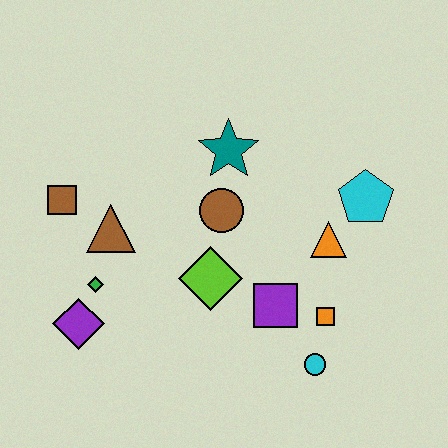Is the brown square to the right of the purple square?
No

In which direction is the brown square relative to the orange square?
The brown square is to the left of the orange square.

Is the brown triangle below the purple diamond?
No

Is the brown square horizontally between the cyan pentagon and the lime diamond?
No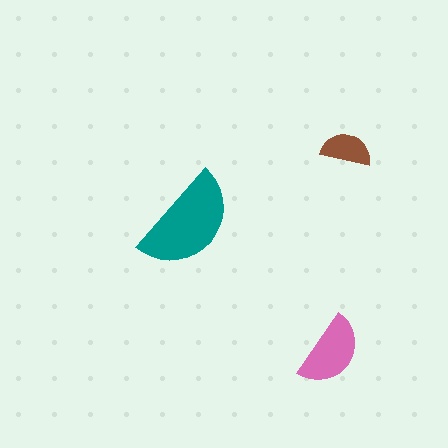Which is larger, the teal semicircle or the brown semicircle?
The teal one.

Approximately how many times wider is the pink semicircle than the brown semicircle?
About 1.5 times wider.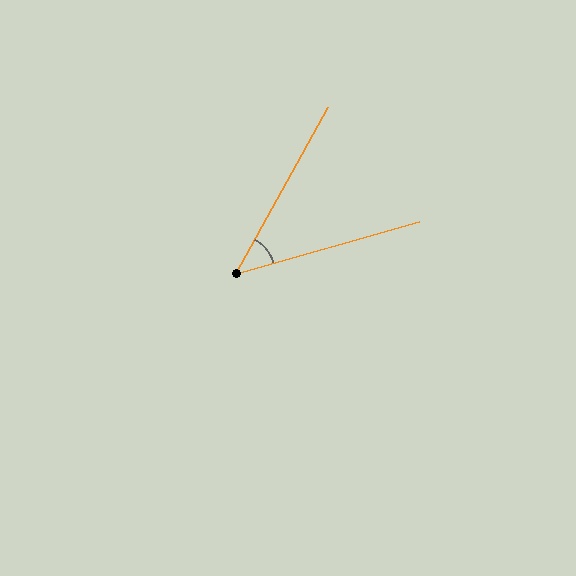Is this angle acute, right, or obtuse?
It is acute.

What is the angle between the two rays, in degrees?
Approximately 45 degrees.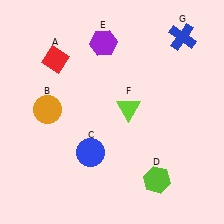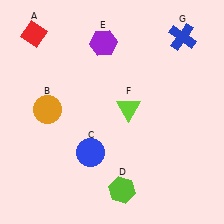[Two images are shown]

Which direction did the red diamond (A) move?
The red diamond (A) moved up.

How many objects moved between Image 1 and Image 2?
2 objects moved between the two images.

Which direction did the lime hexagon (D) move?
The lime hexagon (D) moved left.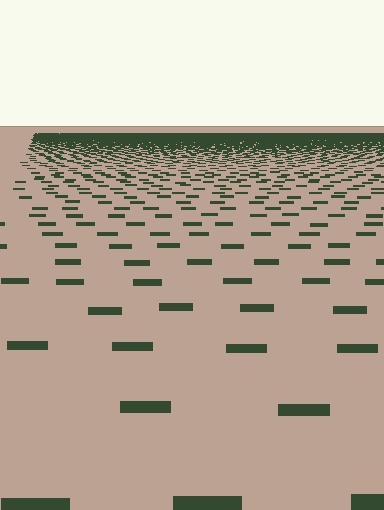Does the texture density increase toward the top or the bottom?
Density increases toward the top.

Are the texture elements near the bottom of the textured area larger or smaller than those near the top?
Larger. Near the bottom, elements are closer to the viewer and appear at a bigger on-screen size.